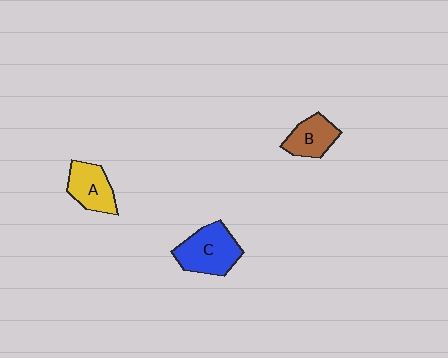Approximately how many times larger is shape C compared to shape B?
Approximately 1.5 times.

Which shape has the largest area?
Shape C (blue).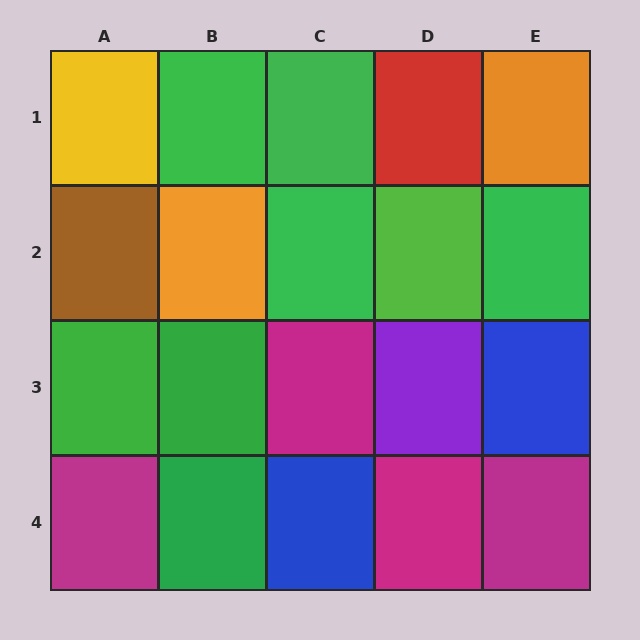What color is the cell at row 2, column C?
Green.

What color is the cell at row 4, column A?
Magenta.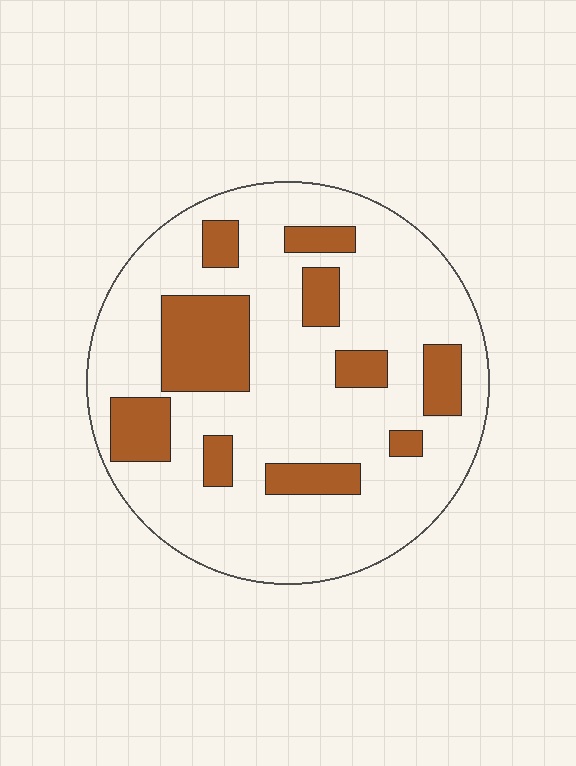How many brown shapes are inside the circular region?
10.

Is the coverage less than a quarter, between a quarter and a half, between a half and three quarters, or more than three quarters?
Less than a quarter.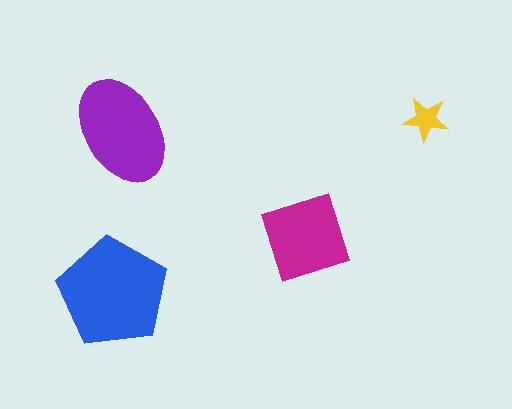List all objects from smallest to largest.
The yellow star, the magenta square, the purple ellipse, the blue pentagon.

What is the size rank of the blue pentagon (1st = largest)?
1st.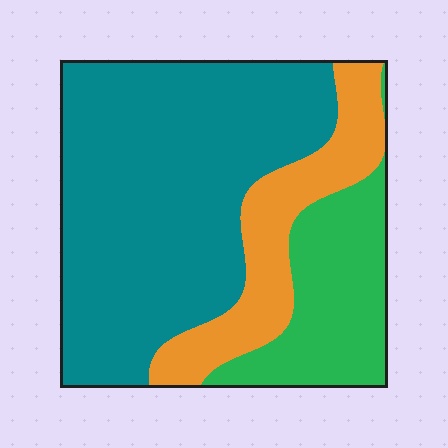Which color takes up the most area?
Teal, at roughly 60%.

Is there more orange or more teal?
Teal.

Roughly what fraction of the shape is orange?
Orange takes up about one fifth (1/5) of the shape.